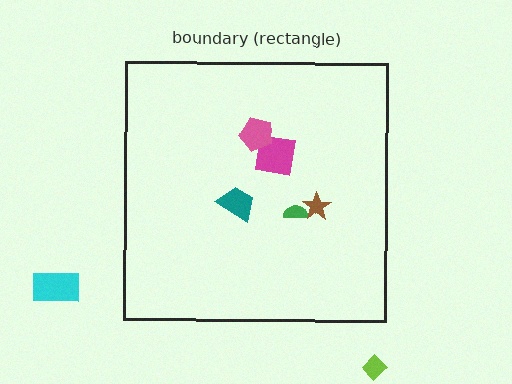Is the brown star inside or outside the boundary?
Inside.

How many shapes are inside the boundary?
5 inside, 2 outside.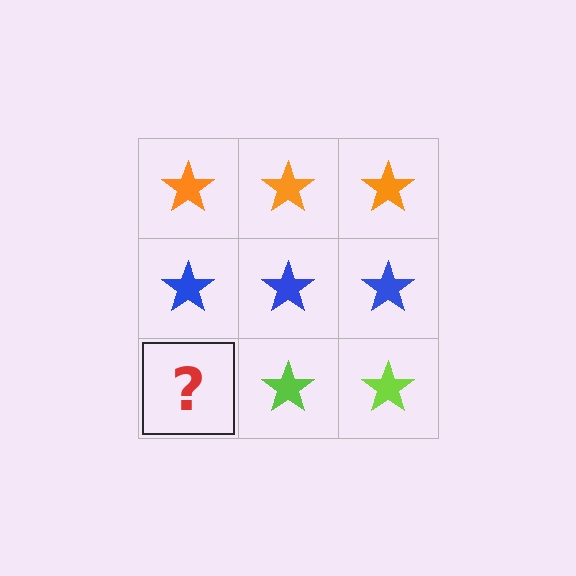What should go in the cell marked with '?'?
The missing cell should contain a lime star.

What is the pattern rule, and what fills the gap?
The rule is that each row has a consistent color. The gap should be filled with a lime star.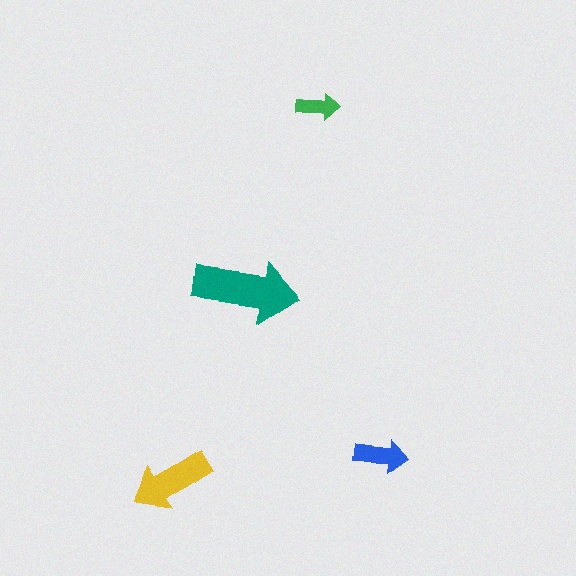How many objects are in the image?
There are 4 objects in the image.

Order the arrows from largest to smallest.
the teal one, the yellow one, the blue one, the green one.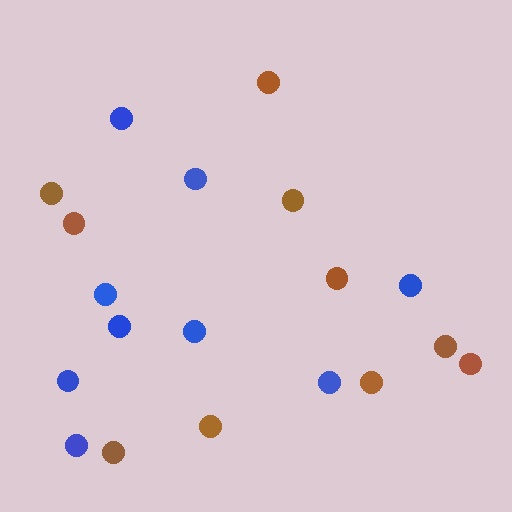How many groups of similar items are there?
There are 2 groups: one group of blue circles (9) and one group of brown circles (10).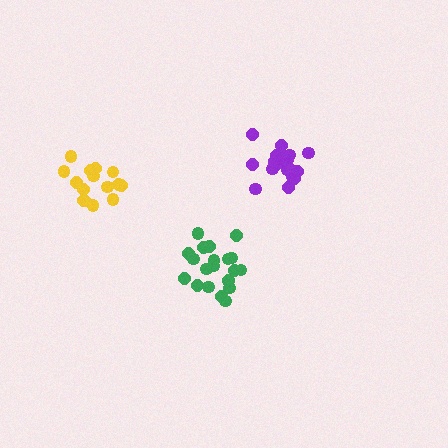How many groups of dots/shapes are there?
There are 3 groups.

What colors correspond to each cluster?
The clusters are colored: yellow, green, purple.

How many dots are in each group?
Group 1: 15 dots, Group 2: 21 dots, Group 3: 19 dots (55 total).